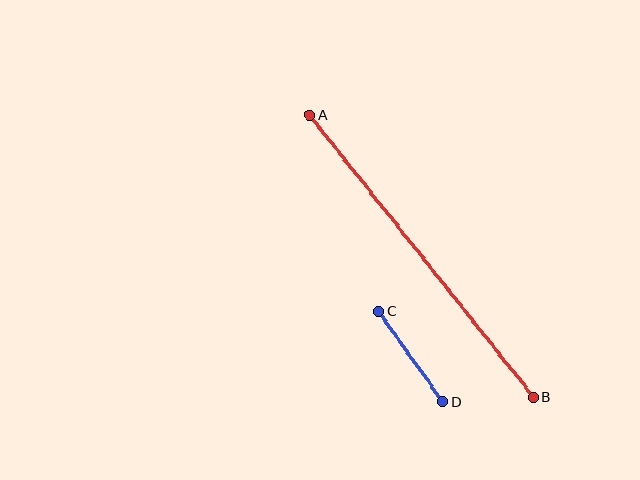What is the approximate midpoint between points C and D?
The midpoint is at approximately (411, 356) pixels.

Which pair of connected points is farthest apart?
Points A and B are farthest apart.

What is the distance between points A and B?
The distance is approximately 360 pixels.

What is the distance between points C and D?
The distance is approximately 111 pixels.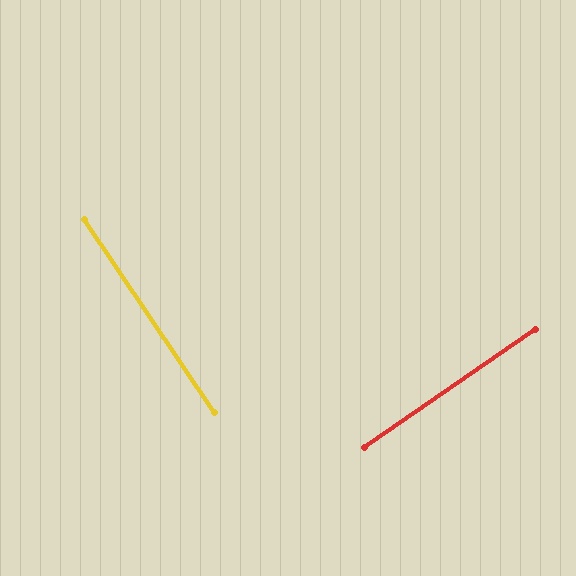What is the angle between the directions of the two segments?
Approximately 89 degrees.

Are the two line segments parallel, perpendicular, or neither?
Perpendicular — they meet at approximately 89°.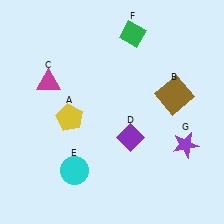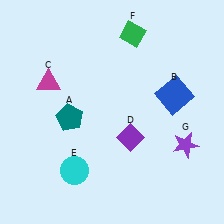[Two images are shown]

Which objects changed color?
A changed from yellow to teal. B changed from brown to blue.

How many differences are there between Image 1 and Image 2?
There are 2 differences between the two images.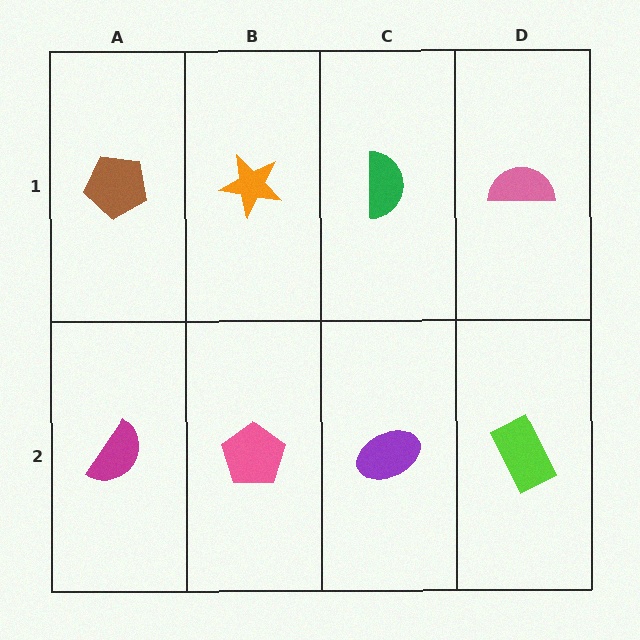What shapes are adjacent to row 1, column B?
A pink pentagon (row 2, column B), a brown pentagon (row 1, column A), a green semicircle (row 1, column C).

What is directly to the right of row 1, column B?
A green semicircle.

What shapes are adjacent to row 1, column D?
A lime rectangle (row 2, column D), a green semicircle (row 1, column C).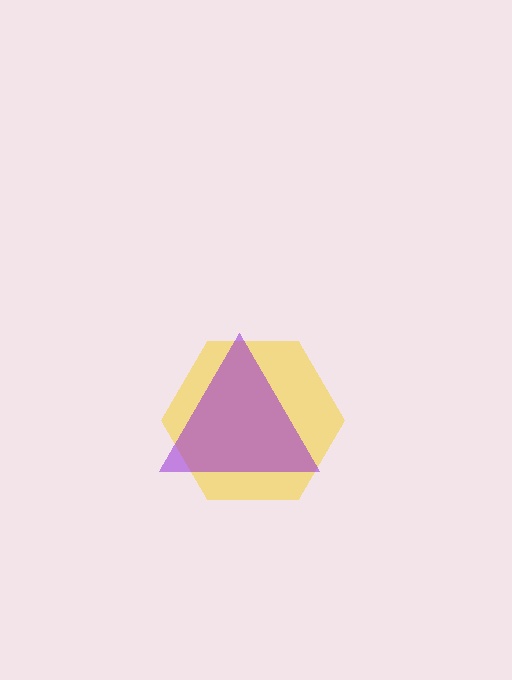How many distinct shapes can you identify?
There are 2 distinct shapes: a yellow hexagon, a purple triangle.